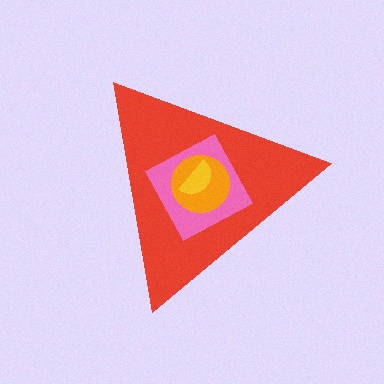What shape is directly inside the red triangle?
The pink square.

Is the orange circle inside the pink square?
Yes.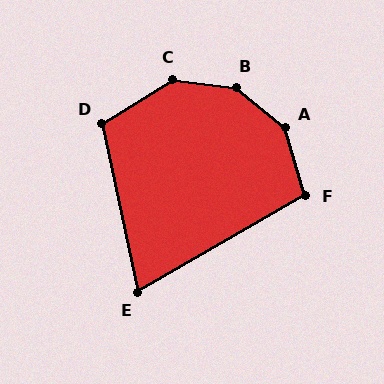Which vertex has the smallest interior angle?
E, at approximately 72 degrees.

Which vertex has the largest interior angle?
B, at approximately 147 degrees.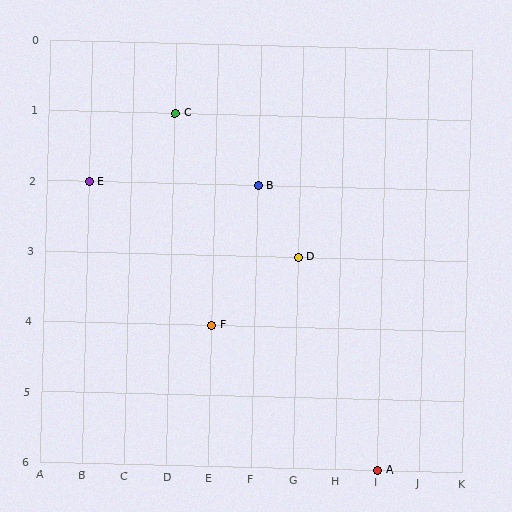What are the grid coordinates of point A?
Point A is at grid coordinates (I, 6).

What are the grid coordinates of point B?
Point B is at grid coordinates (F, 2).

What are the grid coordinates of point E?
Point E is at grid coordinates (B, 2).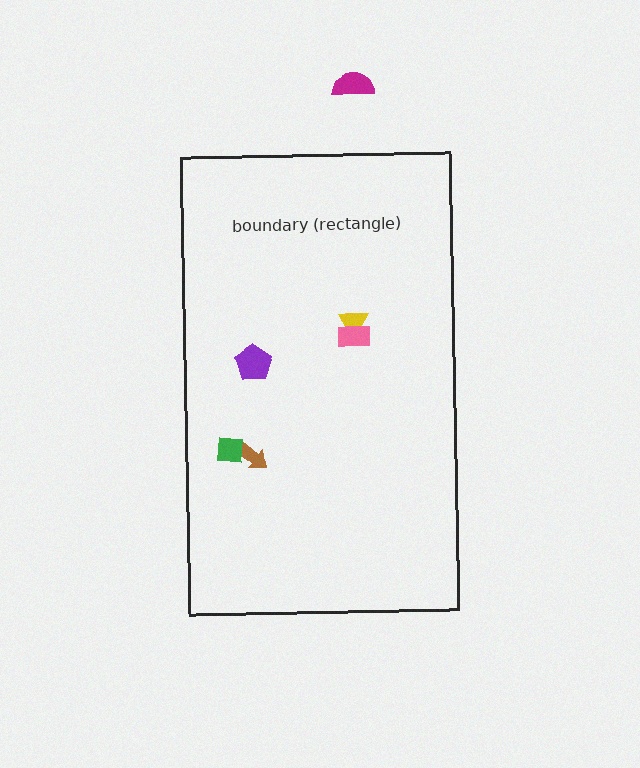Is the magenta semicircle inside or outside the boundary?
Outside.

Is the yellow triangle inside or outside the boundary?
Inside.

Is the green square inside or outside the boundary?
Inside.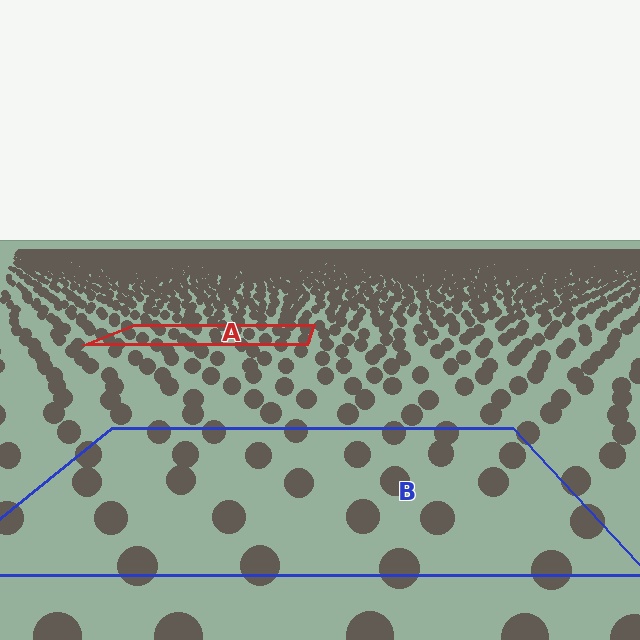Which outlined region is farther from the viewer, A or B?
Region A is farther from the viewer — the texture elements inside it appear smaller and more densely packed.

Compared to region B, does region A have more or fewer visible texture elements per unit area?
Region A has more texture elements per unit area — they are packed more densely because it is farther away.